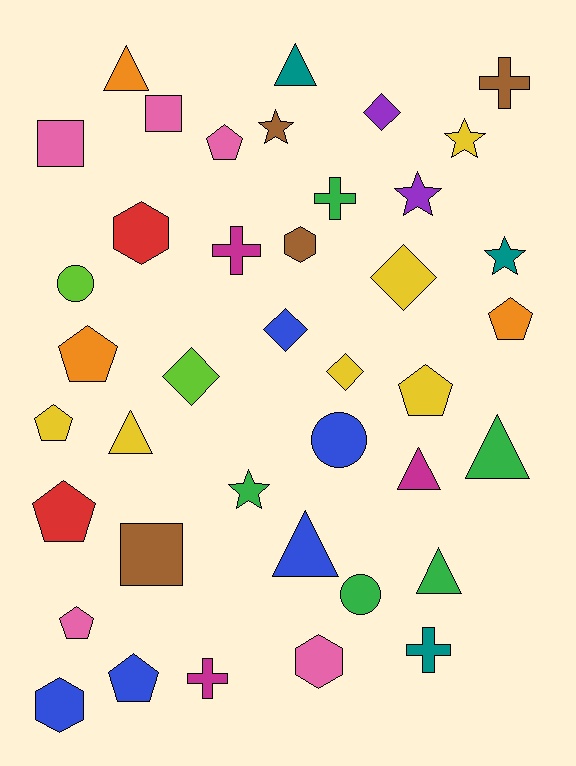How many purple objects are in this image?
There are 2 purple objects.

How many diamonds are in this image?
There are 5 diamonds.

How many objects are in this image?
There are 40 objects.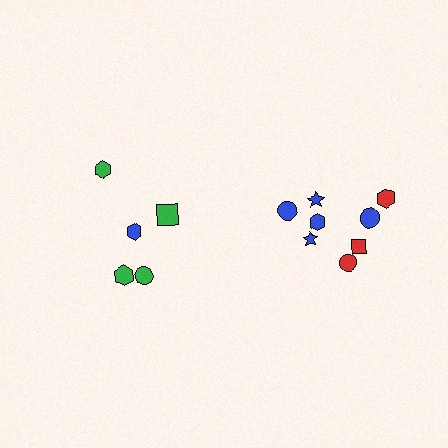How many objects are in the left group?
There are 5 objects.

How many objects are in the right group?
There are 8 objects.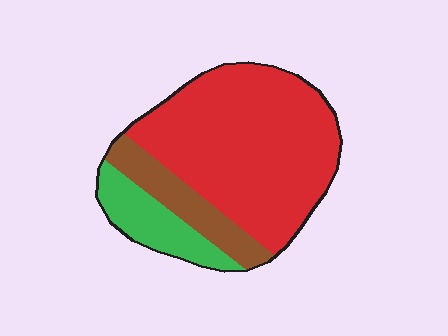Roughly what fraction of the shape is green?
Green covers roughly 15% of the shape.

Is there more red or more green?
Red.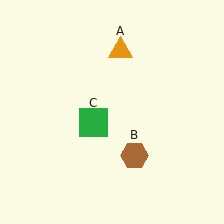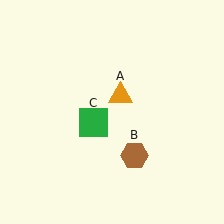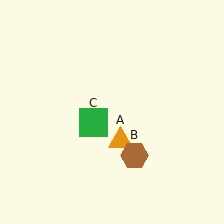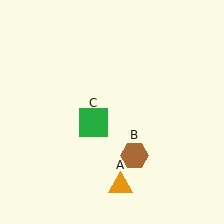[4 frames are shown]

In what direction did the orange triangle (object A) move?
The orange triangle (object A) moved down.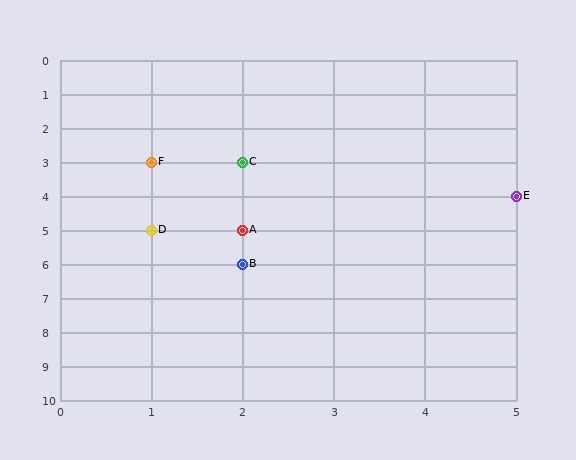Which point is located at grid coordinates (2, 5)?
Point A is at (2, 5).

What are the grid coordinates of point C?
Point C is at grid coordinates (2, 3).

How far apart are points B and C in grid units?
Points B and C are 3 rows apart.